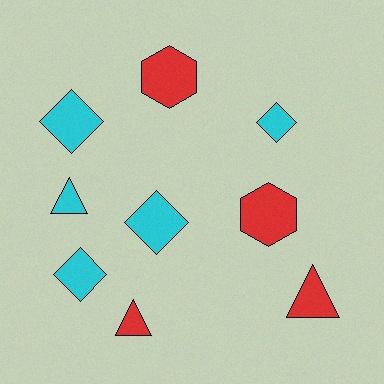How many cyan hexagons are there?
There are no cyan hexagons.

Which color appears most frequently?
Cyan, with 5 objects.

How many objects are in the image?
There are 9 objects.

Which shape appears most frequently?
Diamond, with 4 objects.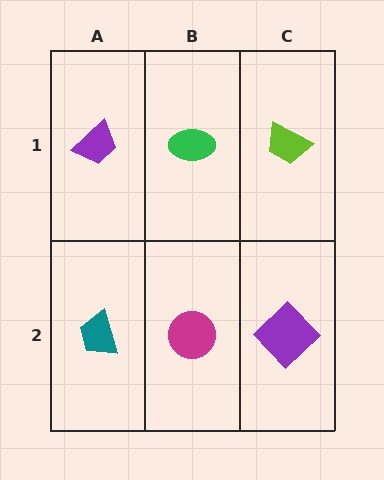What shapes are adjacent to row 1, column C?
A purple diamond (row 2, column C), a green ellipse (row 1, column B).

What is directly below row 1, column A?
A teal trapezoid.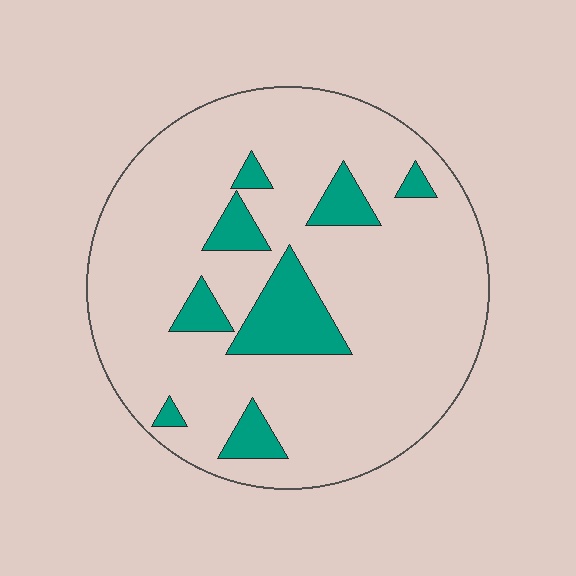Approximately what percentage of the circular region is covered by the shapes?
Approximately 15%.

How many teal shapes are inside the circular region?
8.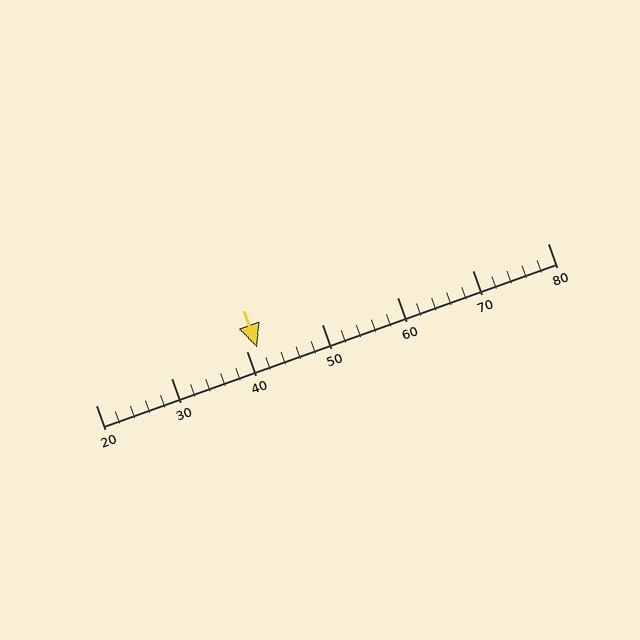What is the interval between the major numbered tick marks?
The major tick marks are spaced 10 units apart.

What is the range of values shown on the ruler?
The ruler shows values from 20 to 80.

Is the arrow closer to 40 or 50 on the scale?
The arrow is closer to 40.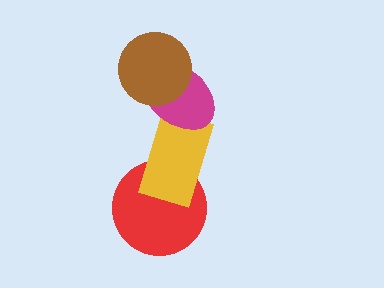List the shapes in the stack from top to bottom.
From top to bottom: the brown circle, the magenta ellipse, the yellow rectangle, the red circle.